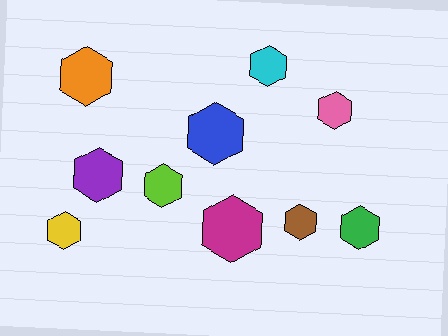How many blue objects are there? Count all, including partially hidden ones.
There is 1 blue object.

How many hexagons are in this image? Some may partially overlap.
There are 10 hexagons.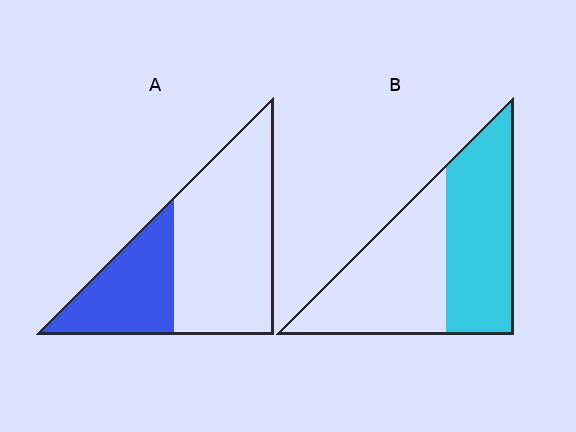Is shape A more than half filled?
No.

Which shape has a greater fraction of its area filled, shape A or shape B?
Shape B.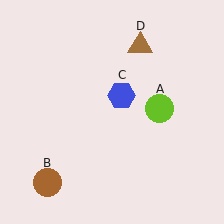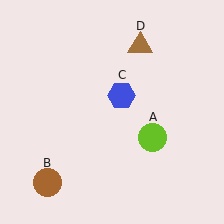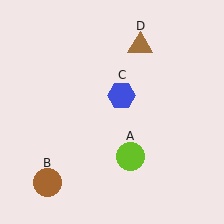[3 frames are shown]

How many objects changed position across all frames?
1 object changed position: lime circle (object A).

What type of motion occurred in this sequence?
The lime circle (object A) rotated clockwise around the center of the scene.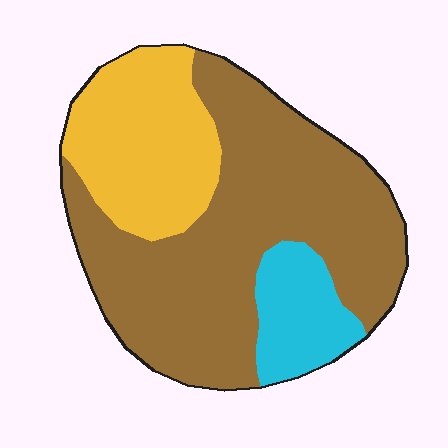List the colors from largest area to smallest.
From largest to smallest: brown, yellow, cyan.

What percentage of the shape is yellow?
Yellow covers roughly 25% of the shape.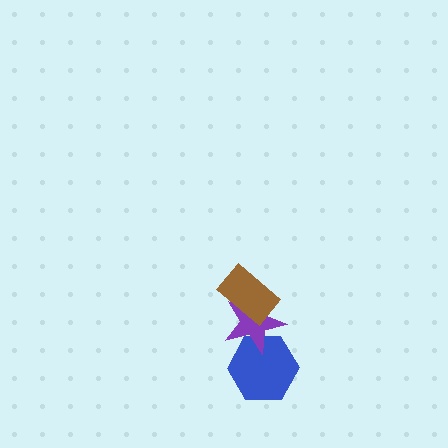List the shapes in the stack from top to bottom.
From top to bottom: the brown rectangle, the purple star, the blue hexagon.